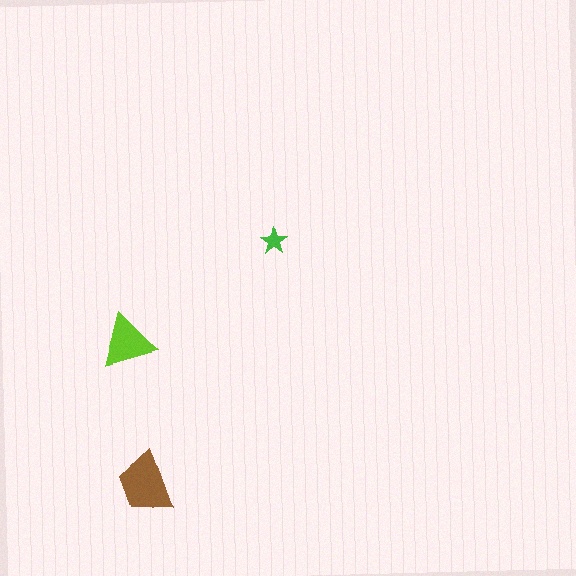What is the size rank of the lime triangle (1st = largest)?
2nd.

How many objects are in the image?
There are 3 objects in the image.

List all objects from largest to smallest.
The brown trapezoid, the lime triangle, the green star.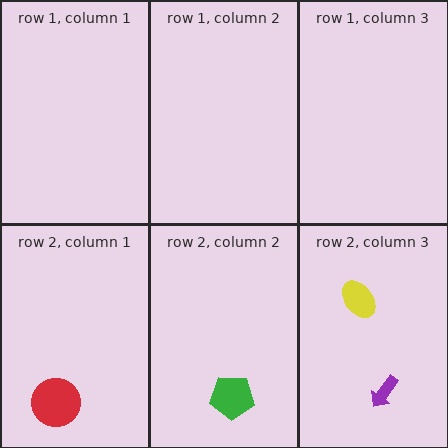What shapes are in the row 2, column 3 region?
The yellow ellipse, the purple arrow.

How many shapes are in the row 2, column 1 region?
1.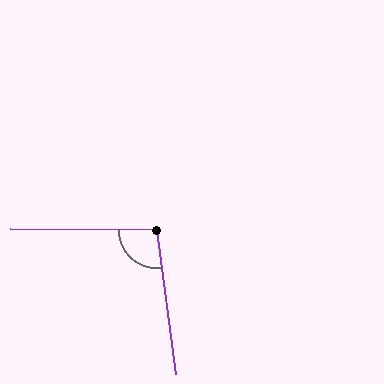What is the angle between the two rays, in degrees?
Approximately 98 degrees.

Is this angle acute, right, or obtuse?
It is obtuse.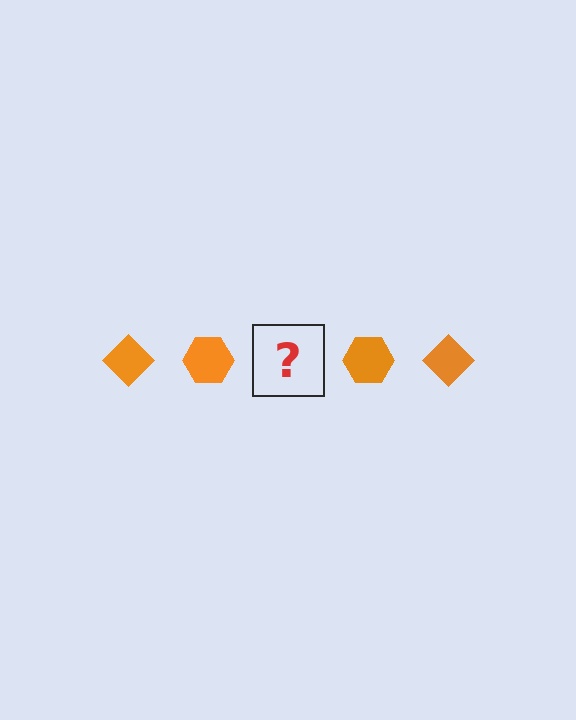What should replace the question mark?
The question mark should be replaced with an orange diamond.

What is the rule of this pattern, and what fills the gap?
The rule is that the pattern cycles through diamond, hexagon shapes in orange. The gap should be filled with an orange diamond.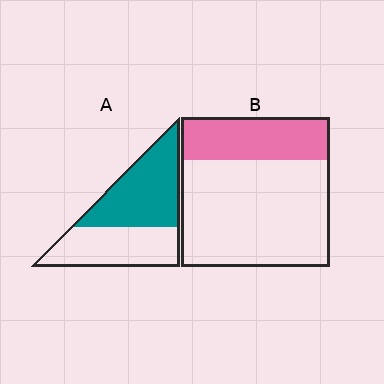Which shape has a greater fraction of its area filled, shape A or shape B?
Shape A.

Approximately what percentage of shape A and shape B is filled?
A is approximately 55% and B is approximately 30%.